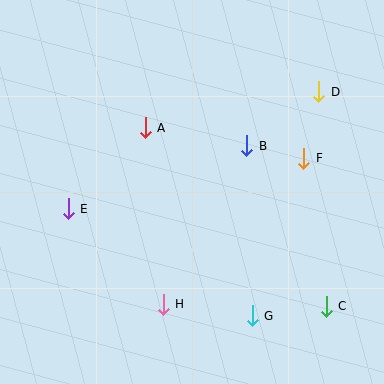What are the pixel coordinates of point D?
Point D is at (319, 92).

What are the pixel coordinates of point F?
Point F is at (304, 158).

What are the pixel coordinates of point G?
Point G is at (252, 316).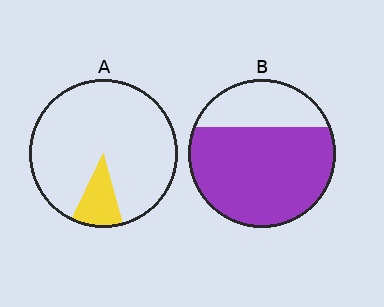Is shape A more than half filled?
No.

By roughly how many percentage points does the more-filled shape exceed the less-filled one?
By roughly 60 percentage points (B over A).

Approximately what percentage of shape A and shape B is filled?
A is approximately 10% and B is approximately 70%.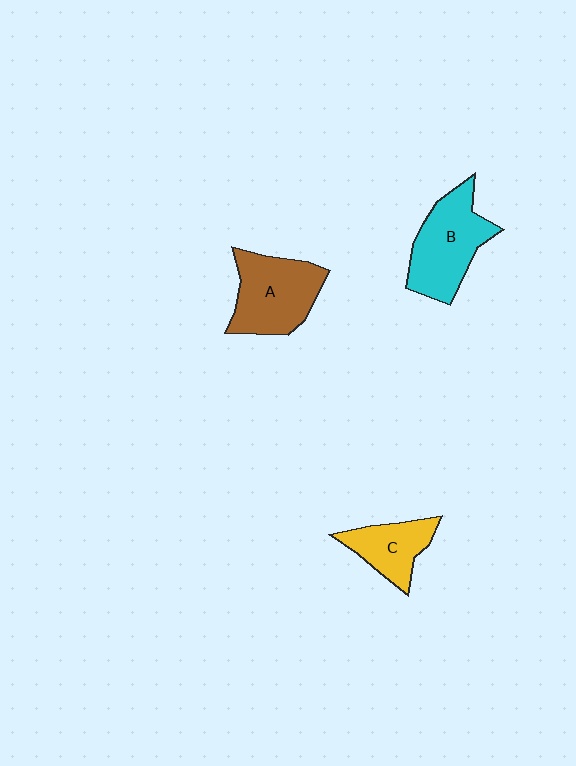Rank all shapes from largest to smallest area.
From largest to smallest: B (cyan), A (brown), C (yellow).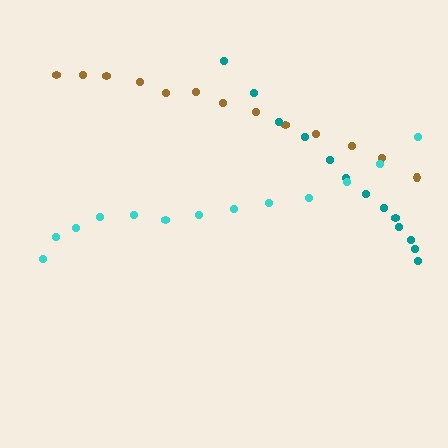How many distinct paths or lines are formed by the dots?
There are 3 distinct paths.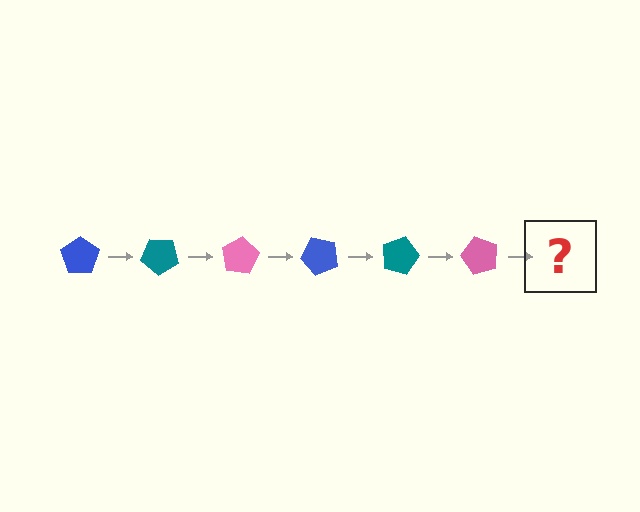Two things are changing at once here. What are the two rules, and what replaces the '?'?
The two rules are that it rotates 40 degrees each step and the color cycles through blue, teal, and pink. The '?' should be a blue pentagon, rotated 240 degrees from the start.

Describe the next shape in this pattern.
It should be a blue pentagon, rotated 240 degrees from the start.